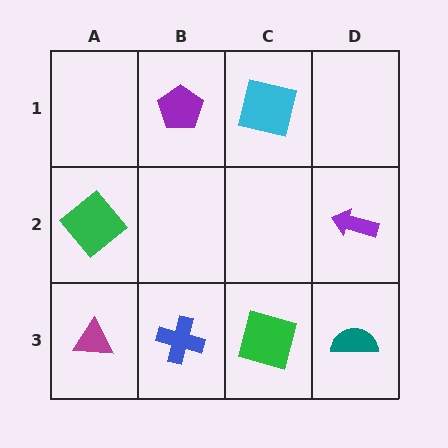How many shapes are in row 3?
4 shapes.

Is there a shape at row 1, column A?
No, that cell is empty.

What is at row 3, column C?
A green square.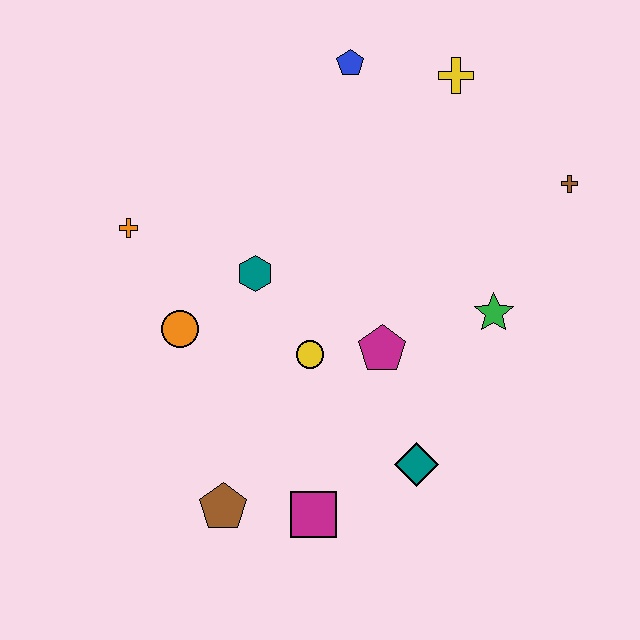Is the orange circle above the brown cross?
No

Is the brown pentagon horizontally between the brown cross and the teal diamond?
No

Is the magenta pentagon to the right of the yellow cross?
No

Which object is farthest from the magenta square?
The yellow cross is farthest from the magenta square.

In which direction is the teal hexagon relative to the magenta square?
The teal hexagon is above the magenta square.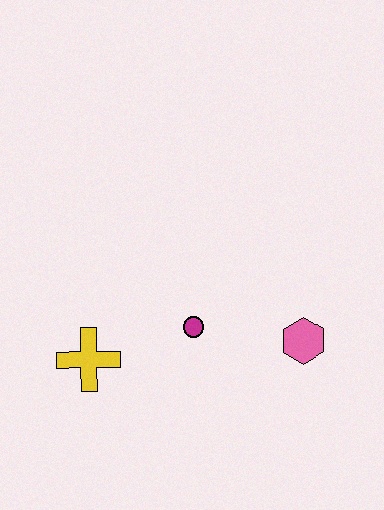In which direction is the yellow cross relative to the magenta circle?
The yellow cross is to the left of the magenta circle.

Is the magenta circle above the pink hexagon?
Yes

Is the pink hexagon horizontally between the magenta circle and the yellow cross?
No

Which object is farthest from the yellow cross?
The pink hexagon is farthest from the yellow cross.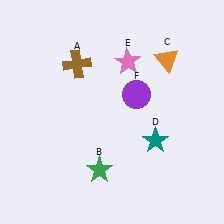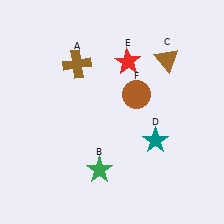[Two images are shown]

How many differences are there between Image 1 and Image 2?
There are 3 differences between the two images.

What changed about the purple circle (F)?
In Image 1, F is purple. In Image 2, it changed to brown.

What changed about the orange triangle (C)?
In Image 1, C is orange. In Image 2, it changed to brown.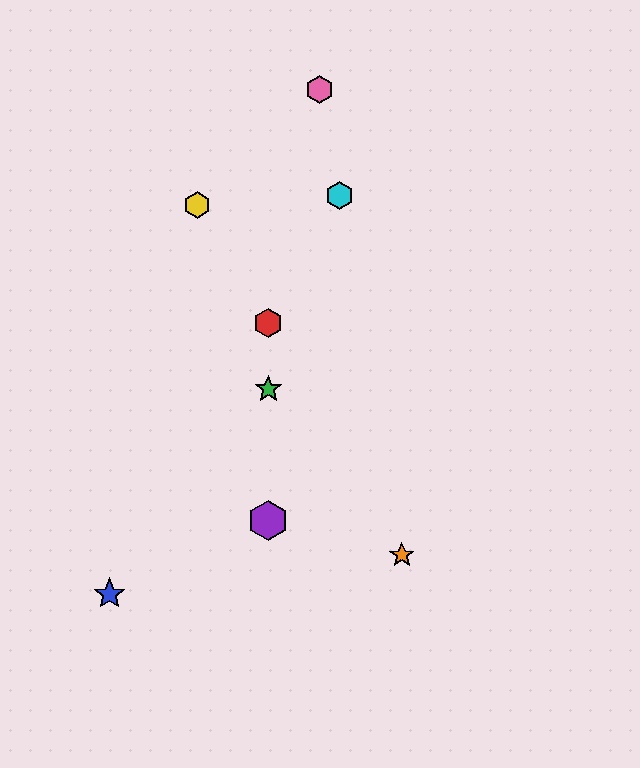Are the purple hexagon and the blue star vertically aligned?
No, the purple hexagon is at x≈268 and the blue star is at x≈110.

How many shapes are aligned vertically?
3 shapes (the red hexagon, the green star, the purple hexagon) are aligned vertically.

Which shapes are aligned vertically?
The red hexagon, the green star, the purple hexagon are aligned vertically.